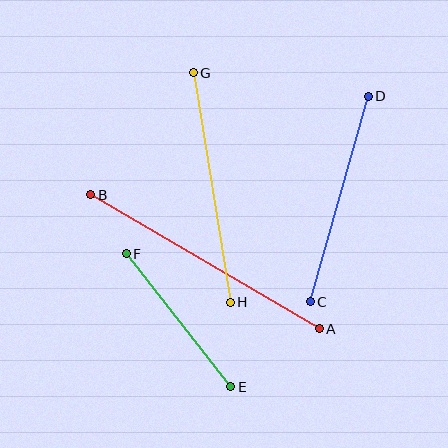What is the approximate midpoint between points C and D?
The midpoint is at approximately (339, 199) pixels.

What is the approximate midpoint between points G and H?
The midpoint is at approximately (212, 187) pixels.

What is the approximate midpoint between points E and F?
The midpoint is at approximately (179, 320) pixels.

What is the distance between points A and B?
The distance is approximately 265 pixels.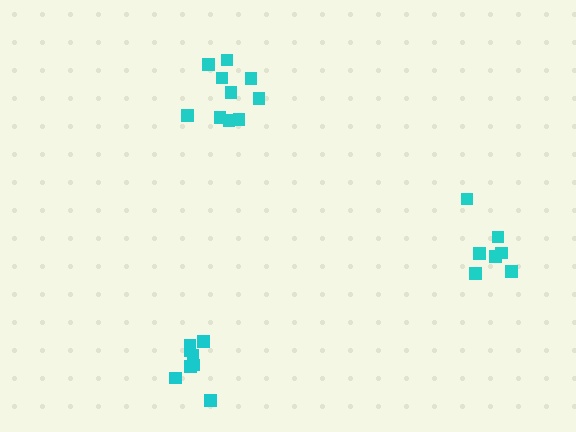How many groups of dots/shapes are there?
There are 3 groups.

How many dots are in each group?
Group 1: 10 dots, Group 2: 8 dots, Group 3: 8 dots (26 total).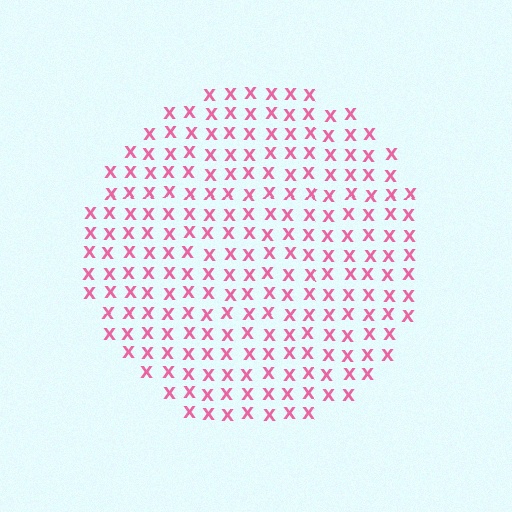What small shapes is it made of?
It is made of small letter X's.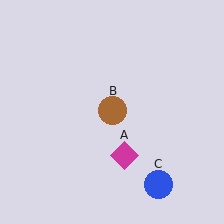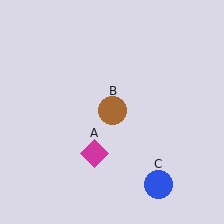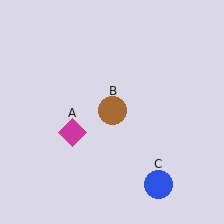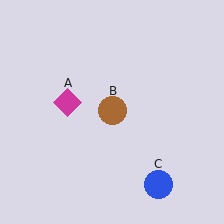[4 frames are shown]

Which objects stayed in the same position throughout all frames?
Brown circle (object B) and blue circle (object C) remained stationary.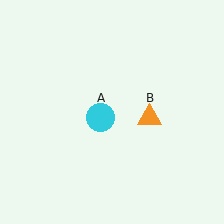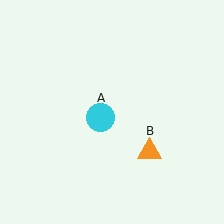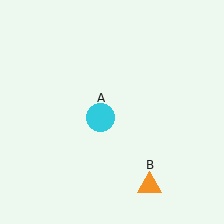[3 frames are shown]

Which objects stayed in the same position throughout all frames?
Cyan circle (object A) remained stationary.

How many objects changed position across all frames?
1 object changed position: orange triangle (object B).